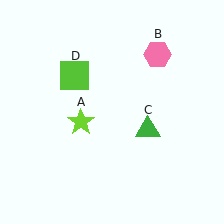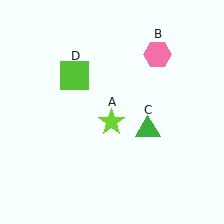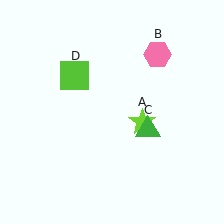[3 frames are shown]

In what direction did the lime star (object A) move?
The lime star (object A) moved right.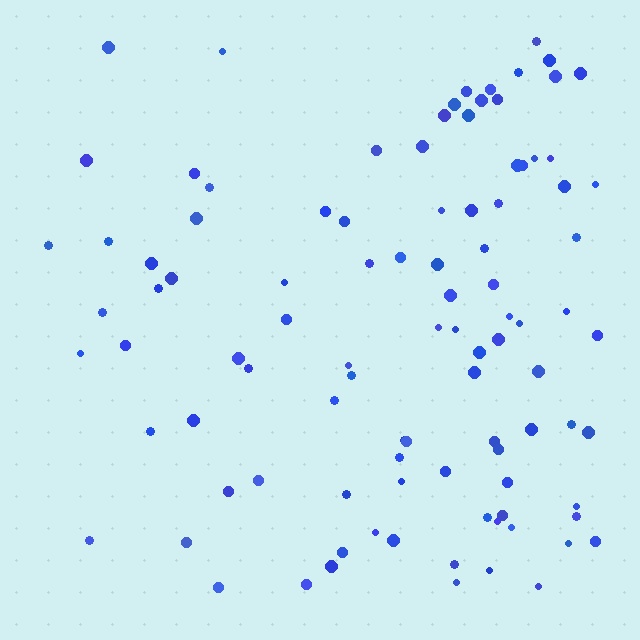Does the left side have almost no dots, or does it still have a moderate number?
Still a moderate number, just noticeably fewer than the right.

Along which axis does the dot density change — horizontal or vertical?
Horizontal.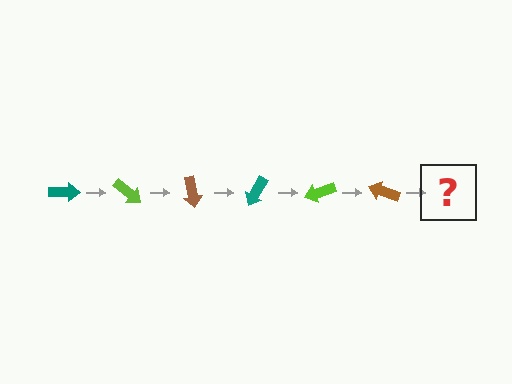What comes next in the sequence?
The next element should be a teal arrow, rotated 240 degrees from the start.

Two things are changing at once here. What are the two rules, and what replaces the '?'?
The two rules are that it rotates 40 degrees each step and the color cycles through teal, lime, and brown. The '?' should be a teal arrow, rotated 240 degrees from the start.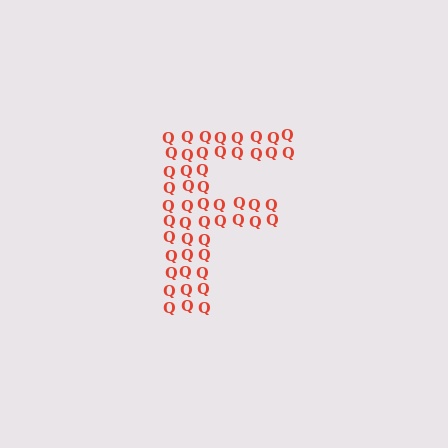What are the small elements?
The small elements are letter Q's.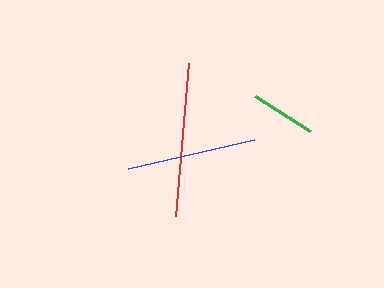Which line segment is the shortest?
The green line is the shortest at approximately 66 pixels.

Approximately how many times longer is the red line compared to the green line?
The red line is approximately 2.3 times the length of the green line.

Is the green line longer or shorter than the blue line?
The blue line is longer than the green line.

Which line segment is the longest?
The red line is the longest at approximately 153 pixels.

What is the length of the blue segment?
The blue segment is approximately 129 pixels long.